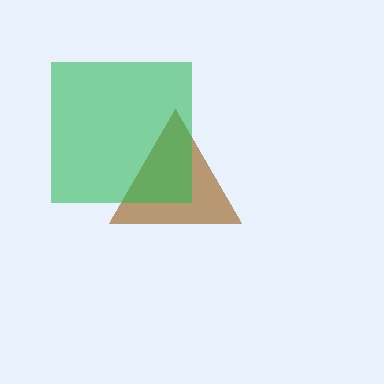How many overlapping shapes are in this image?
There are 2 overlapping shapes in the image.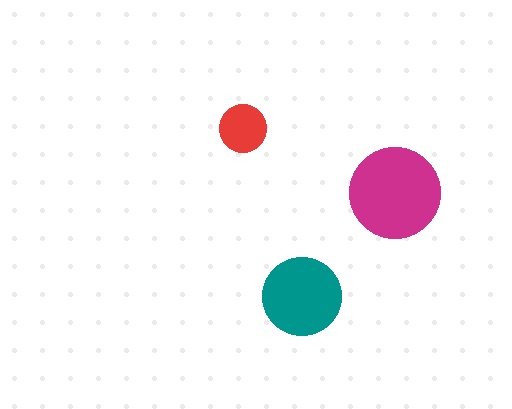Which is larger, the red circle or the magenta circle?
The magenta one.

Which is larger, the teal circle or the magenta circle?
The magenta one.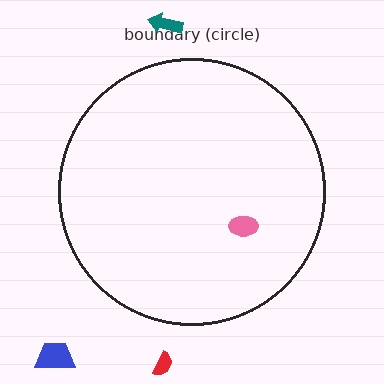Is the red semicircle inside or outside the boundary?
Outside.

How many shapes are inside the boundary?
1 inside, 3 outside.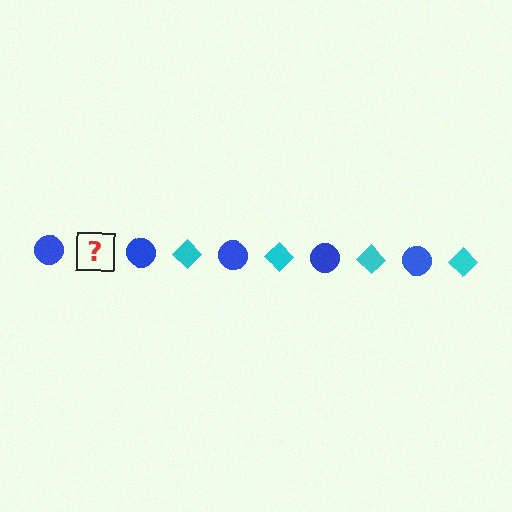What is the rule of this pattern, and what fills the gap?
The rule is that the pattern alternates between blue circle and cyan diamond. The gap should be filled with a cyan diamond.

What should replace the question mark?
The question mark should be replaced with a cyan diamond.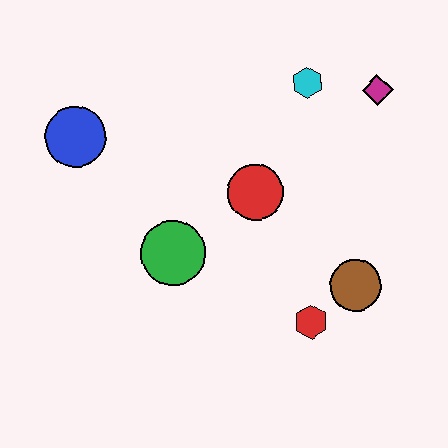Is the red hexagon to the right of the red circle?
Yes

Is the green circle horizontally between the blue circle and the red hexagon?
Yes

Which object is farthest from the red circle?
The blue circle is farthest from the red circle.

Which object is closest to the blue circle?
The green circle is closest to the blue circle.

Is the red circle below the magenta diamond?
Yes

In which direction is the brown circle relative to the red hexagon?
The brown circle is to the right of the red hexagon.